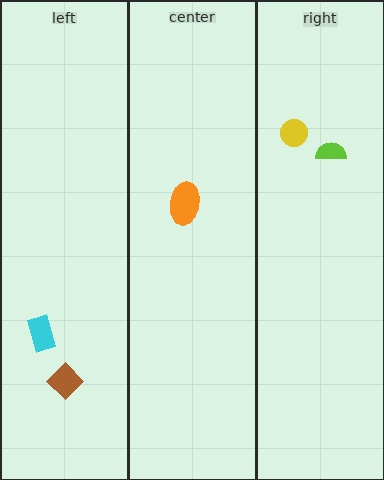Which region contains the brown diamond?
The left region.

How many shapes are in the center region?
1.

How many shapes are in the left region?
2.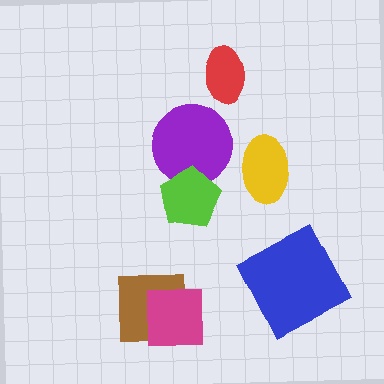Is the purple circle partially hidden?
Yes, it is partially covered by another shape.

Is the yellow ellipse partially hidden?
No, no other shape covers it.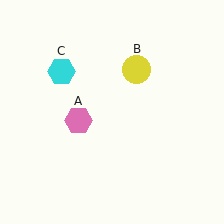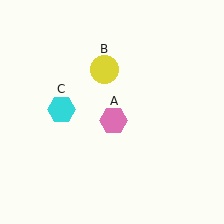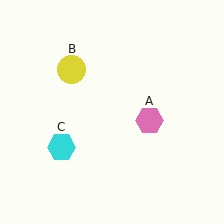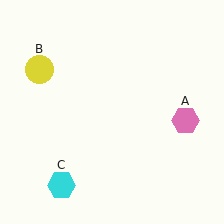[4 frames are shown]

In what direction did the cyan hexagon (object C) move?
The cyan hexagon (object C) moved down.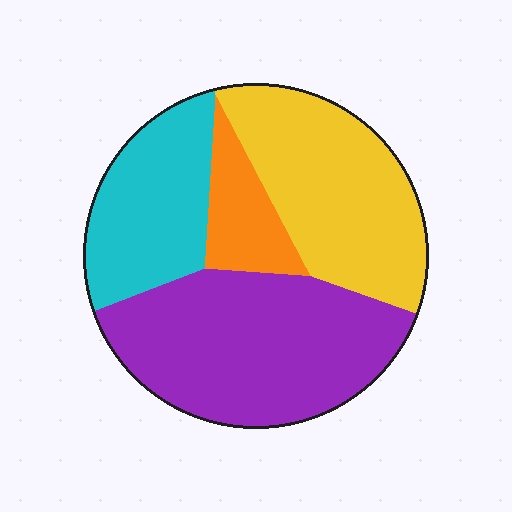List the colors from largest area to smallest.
From largest to smallest: purple, yellow, cyan, orange.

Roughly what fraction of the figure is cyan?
Cyan takes up about one fifth (1/5) of the figure.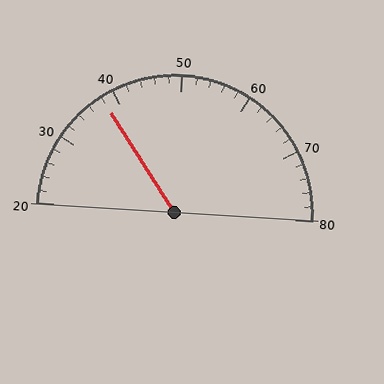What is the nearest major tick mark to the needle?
The nearest major tick mark is 40.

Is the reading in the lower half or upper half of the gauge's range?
The reading is in the lower half of the range (20 to 80).